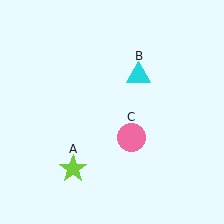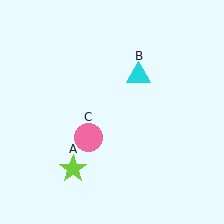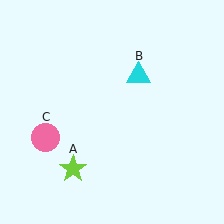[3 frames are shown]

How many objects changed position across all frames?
1 object changed position: pink circle (object C).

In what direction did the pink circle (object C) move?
The pink circle (object C) moved left.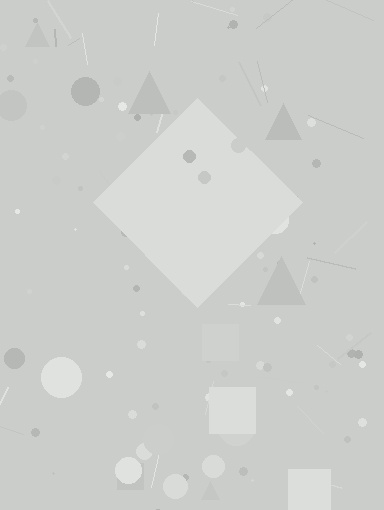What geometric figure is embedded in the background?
A diamond is embedded in the background.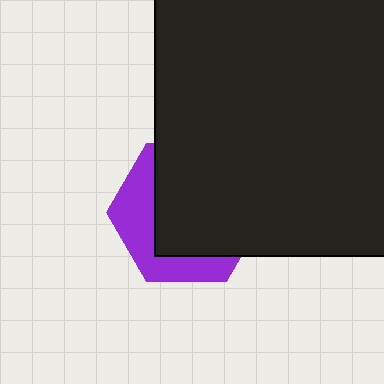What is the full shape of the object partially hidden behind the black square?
The partially hidden object is a purple hexagon.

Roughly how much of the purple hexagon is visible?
A small part of it is visible (roughly 34%).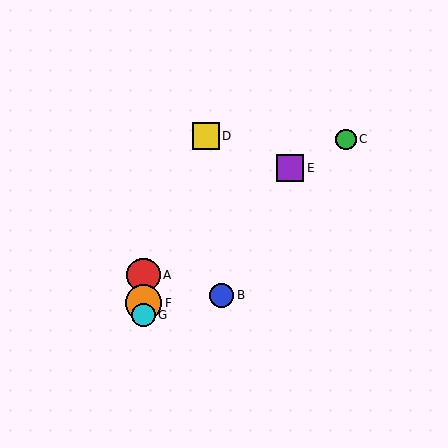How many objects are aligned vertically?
3 objects (A, F, G) are aligned vertically.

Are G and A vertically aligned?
Yes, both are at x≈143.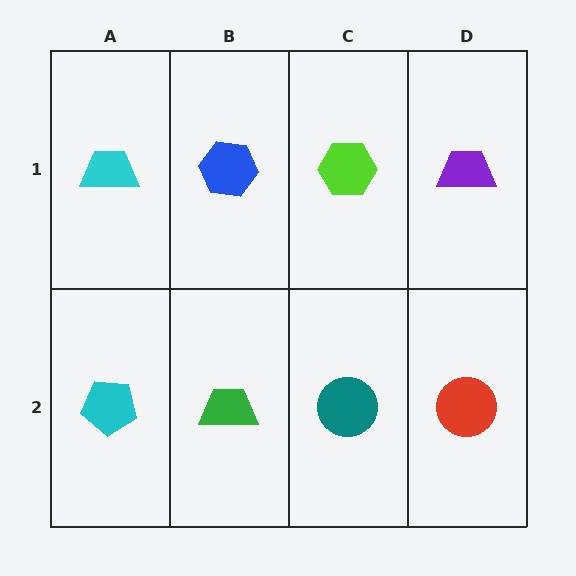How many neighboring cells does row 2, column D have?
2.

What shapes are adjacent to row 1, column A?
A cyan pentagon (row 2, column A), a blue hexagon (row 1, column B).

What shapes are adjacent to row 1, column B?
A green trapezoid (row 2, column B), a cyan trapezoid (row 1, column A), a lime hexagon (row 1, column C).